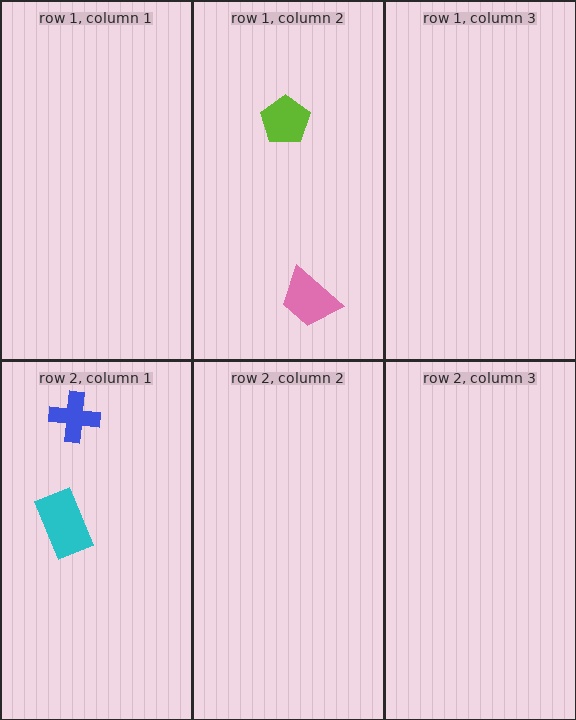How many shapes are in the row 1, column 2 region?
2.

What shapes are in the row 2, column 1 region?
The cyan rectangle, the blue cross.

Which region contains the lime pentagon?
The row 1, column 2 region.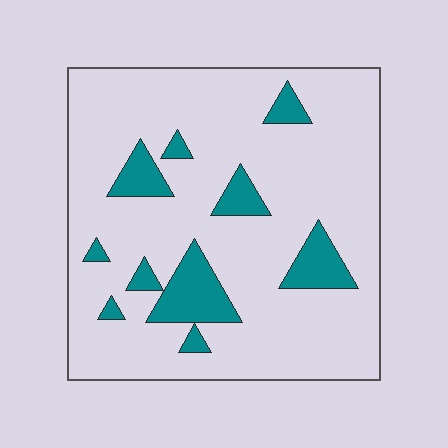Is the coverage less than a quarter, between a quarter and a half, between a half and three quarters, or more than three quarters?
Less than a quarter.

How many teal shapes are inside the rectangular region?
10.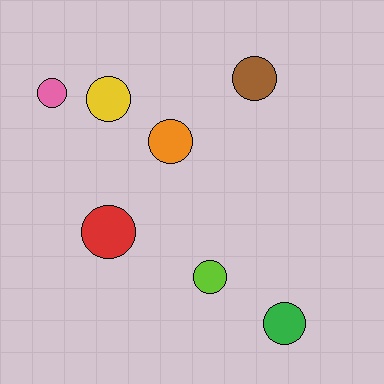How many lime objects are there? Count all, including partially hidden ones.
There is 1 lime object.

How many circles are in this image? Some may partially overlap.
There are 7 circles.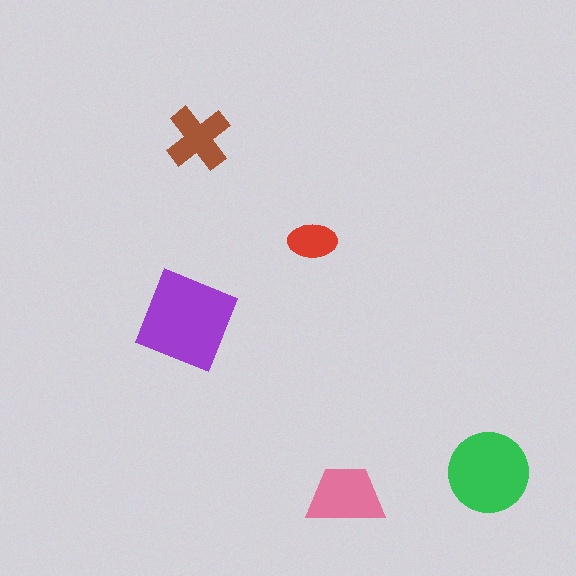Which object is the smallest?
The red ellipse.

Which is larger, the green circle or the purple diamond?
The purple diamond.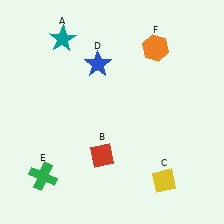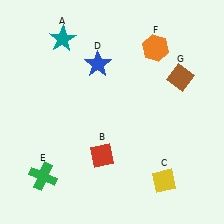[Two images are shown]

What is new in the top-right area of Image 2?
A brown diamond (G) was added in the top-right area of Image 2.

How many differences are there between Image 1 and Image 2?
There is 1 difference between the two images.